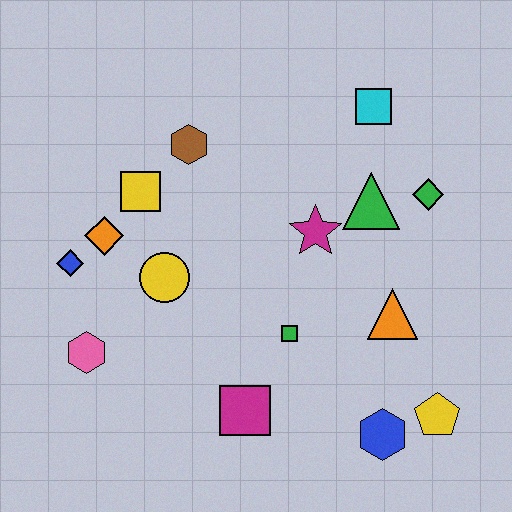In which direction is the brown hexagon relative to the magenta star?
The brown hexagon is to the left of the magenta star.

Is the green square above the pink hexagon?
Yes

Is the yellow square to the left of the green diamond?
Yes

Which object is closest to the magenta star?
The green triangle is closest to the magenta star.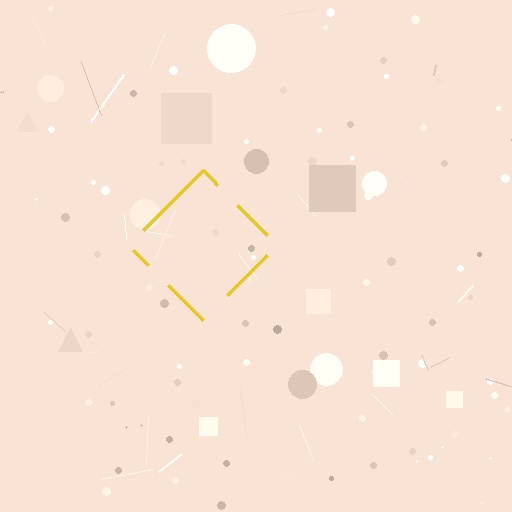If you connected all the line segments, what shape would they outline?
They would outline a diamond.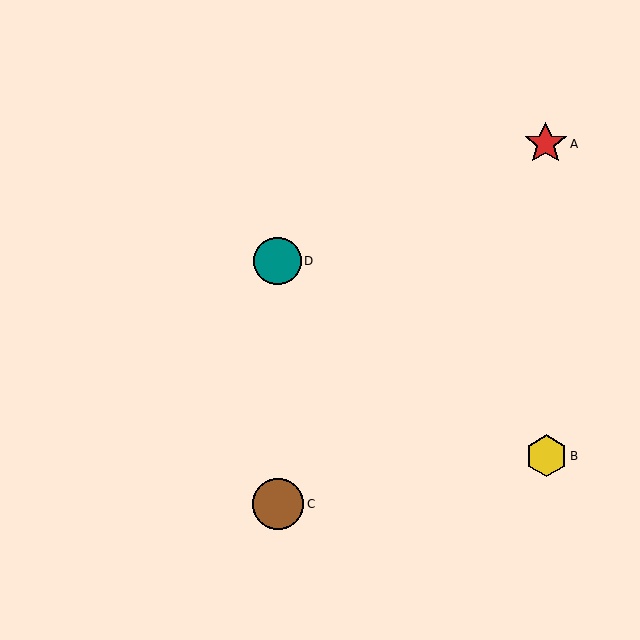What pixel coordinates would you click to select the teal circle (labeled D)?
Click at (278, 261) to select the teal circle D.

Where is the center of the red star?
The center of the red star is at (546, 144).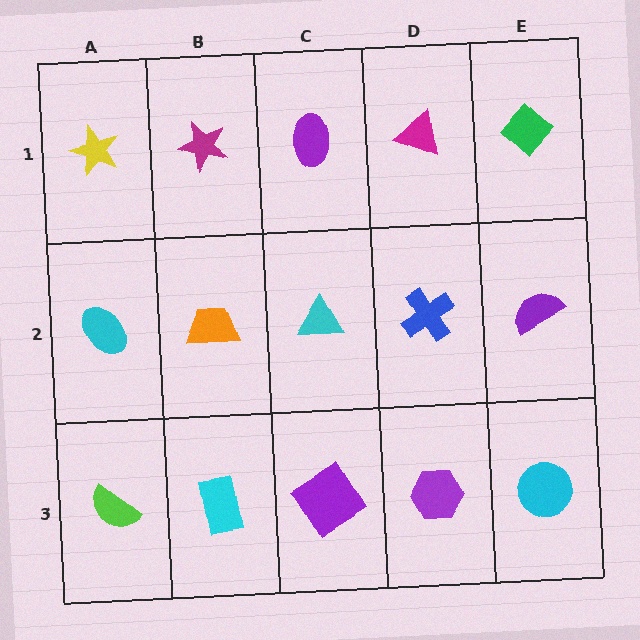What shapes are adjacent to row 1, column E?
A purple semicircle (row 2, column E), a magenta triangle (row 1, column D).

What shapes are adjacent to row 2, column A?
A yellow star (row 1, column A), a lime semicircle (row 3, column A), an orange trapezoid (row 2, column B).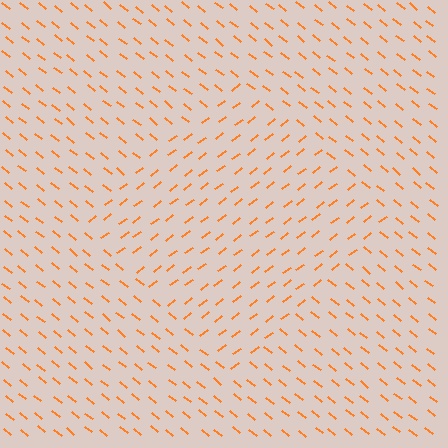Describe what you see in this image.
The image is filled with small orange line segments. A diamond region in the image has lines oriented differently from the surrounding lines, creating a visible texture boundary.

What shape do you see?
I see a diamond.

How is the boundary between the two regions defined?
The boundary is defined purely by a change in line orientation (approximately 77 degrees difference). All lines are the same color and thickness.